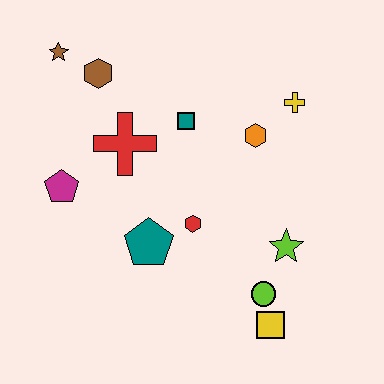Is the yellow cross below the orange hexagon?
No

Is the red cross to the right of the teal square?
No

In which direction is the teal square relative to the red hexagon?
The teal square is above the red hexagon.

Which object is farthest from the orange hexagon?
The brown star is farthest from the orange hexagon.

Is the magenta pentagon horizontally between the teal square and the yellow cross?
No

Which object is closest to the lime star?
The lime circle is closest to the lime star.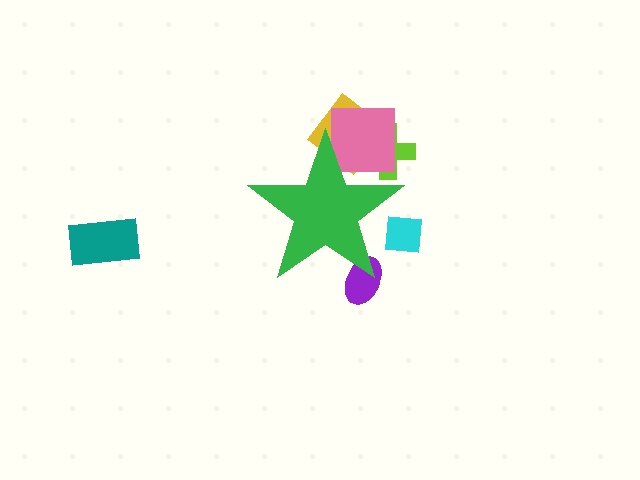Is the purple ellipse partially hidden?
Yes, the purple ellipse is partially hidden behind the green star.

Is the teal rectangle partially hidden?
No, the teal rectangle is fully visible.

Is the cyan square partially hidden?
Yes, the cyan square is partially hidden behind the green star.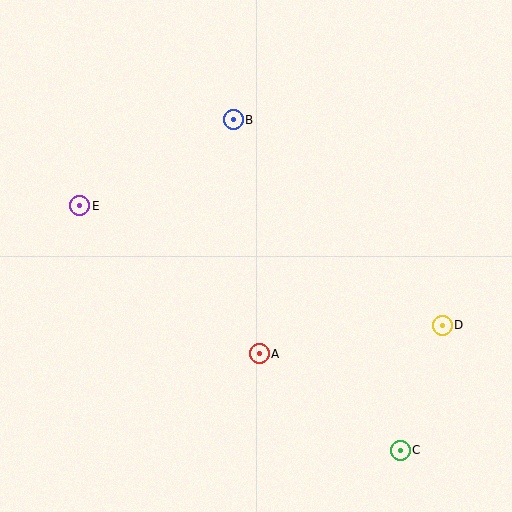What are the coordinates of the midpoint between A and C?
The midpoint between A and C is at (330, 402).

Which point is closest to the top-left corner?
Point E is closest to the top-left corner.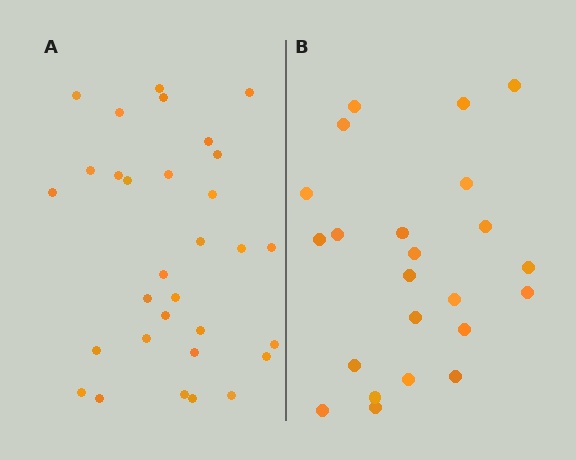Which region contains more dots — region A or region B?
Region A (the left region) has more dots.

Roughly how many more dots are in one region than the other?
Region A has roughly 8 or so more dots than region B.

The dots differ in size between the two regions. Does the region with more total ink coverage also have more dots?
No. Region B has more total ink coverage because its dots are larger, but region A actually contains more individual dots. Total area can be misleading — the number of items is what matters here.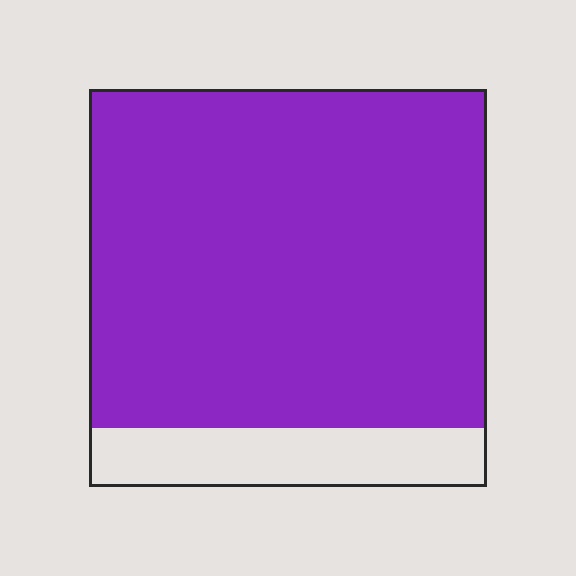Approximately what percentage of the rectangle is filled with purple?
Approximately 85%.